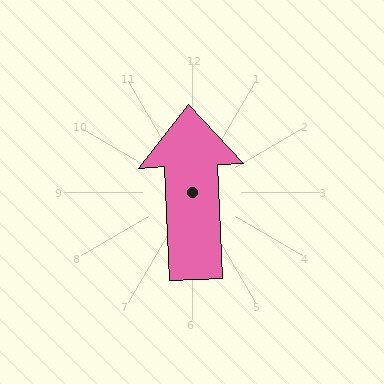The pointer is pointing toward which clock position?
Roughly 12 o'clock.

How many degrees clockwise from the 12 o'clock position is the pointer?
Approximately 357 degrees.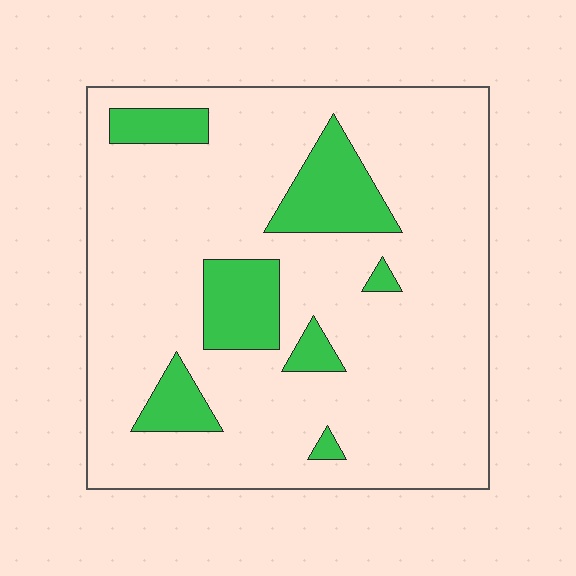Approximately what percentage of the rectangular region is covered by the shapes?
Approximately 15%.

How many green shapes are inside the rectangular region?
7.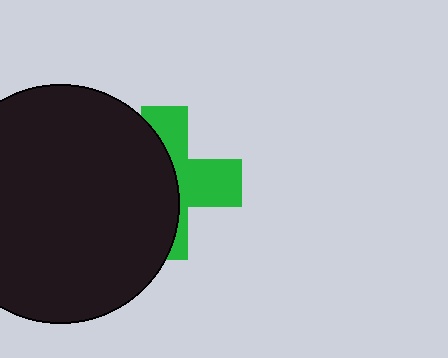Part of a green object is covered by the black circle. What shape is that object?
It is a cross.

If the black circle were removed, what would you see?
You would see the complete green cross.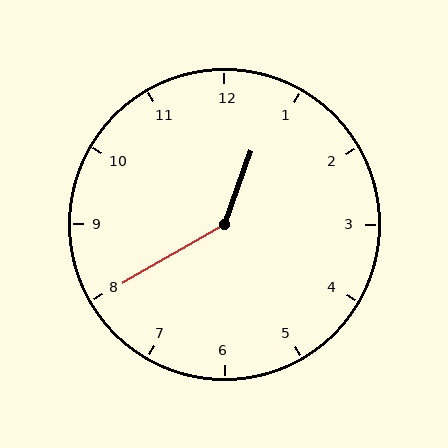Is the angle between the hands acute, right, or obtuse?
It is obtuse.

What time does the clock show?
12:40.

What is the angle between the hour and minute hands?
Approximately 140 degrees.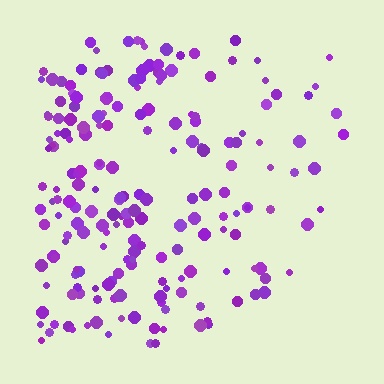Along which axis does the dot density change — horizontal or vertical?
Horizontal.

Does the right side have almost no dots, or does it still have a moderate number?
Still a moderate number, just noticeably fewer than the left.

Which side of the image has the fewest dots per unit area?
The right.